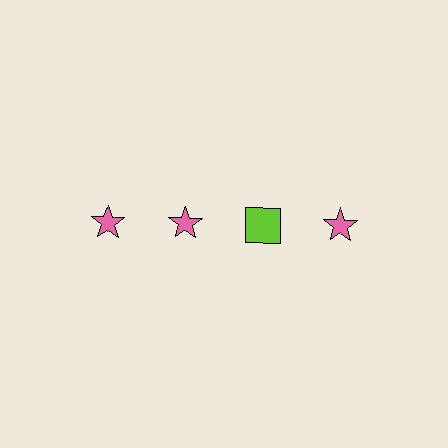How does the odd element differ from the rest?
It differs in both color (lime instead of pink) and shape (square instead of star).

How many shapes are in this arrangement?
There are 4 shapes arranged in a grid pattern.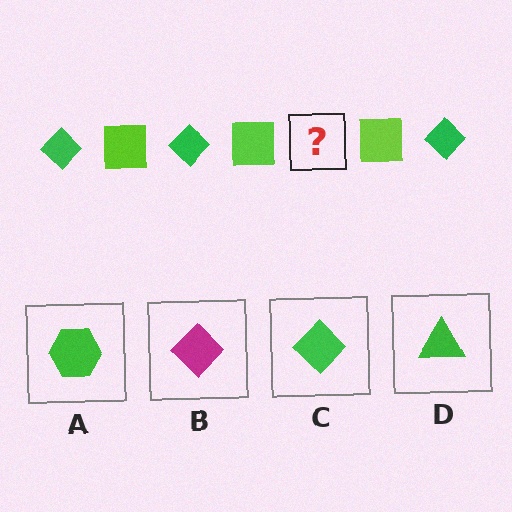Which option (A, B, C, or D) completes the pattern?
C.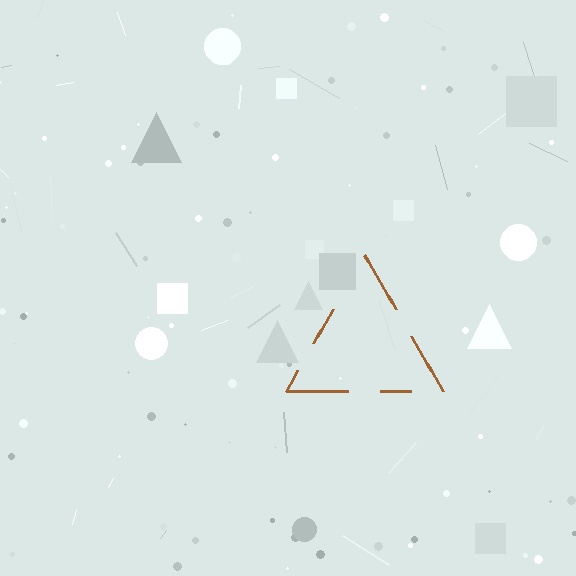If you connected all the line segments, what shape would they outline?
They would outline a triangle.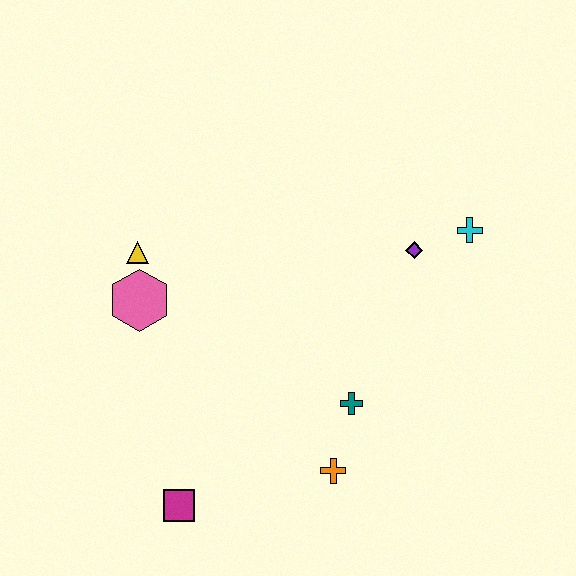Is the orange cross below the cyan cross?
Yes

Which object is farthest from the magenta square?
The cyan cross is farthest from the magenta square.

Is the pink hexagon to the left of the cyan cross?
Yes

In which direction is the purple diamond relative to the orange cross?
The purple diamond is above the orange cross.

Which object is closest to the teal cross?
The orange cross is closest to the teal cross.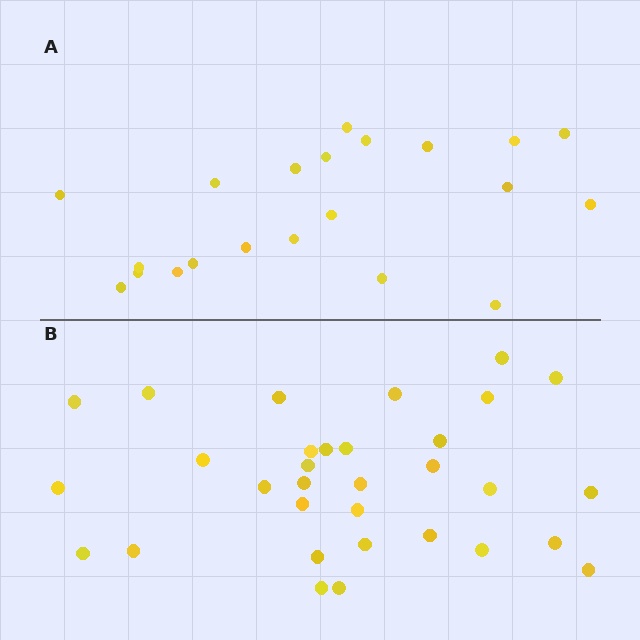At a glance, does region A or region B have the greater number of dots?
Region B (the bottom region) has more dots.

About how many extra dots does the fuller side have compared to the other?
Region B has roughly 12 or so more dots than region A.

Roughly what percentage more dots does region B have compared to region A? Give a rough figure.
About 50% more.